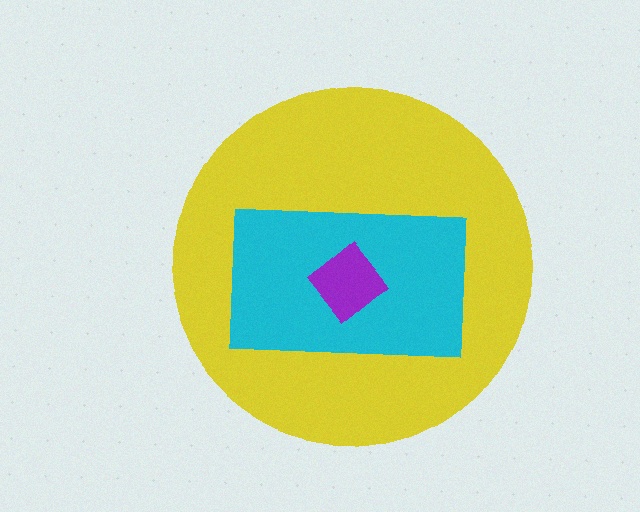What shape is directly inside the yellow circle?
The cyan rectangle.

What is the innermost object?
The purple diamond.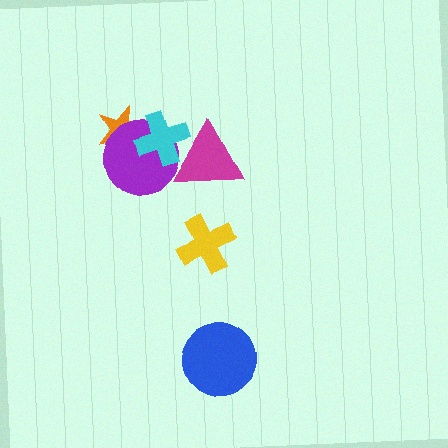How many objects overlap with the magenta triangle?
2 objects overlap with the magenta triangle.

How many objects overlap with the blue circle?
0 objects overlap with the blue circle.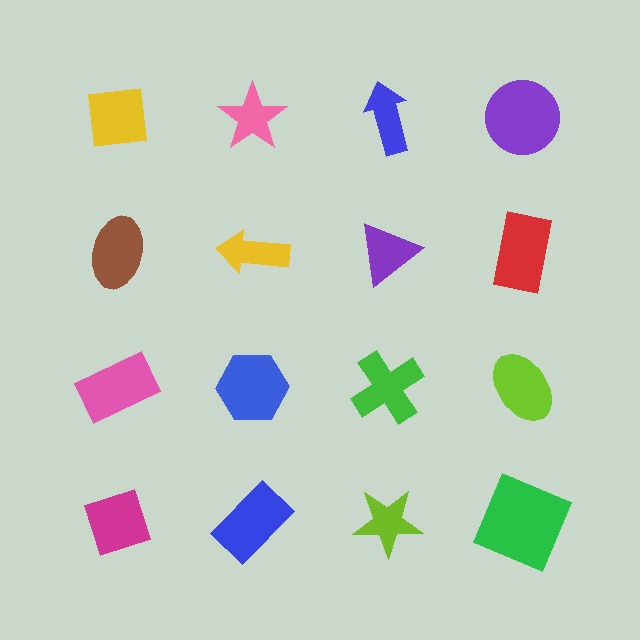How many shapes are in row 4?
4 shapes.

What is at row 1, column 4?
A purple circle.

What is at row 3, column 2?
A blue hexagon.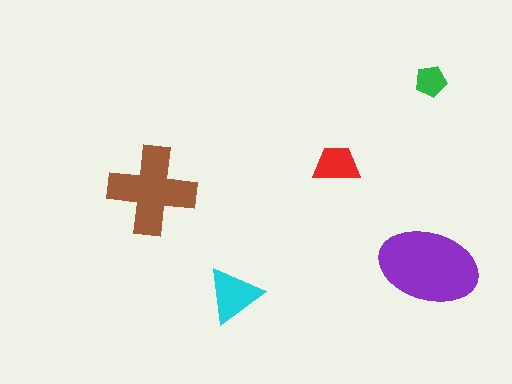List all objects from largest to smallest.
The purple ellipse, the brown cross, the cyan triangle, the red trapezoid, the green pentagon.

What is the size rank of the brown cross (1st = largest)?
2nd.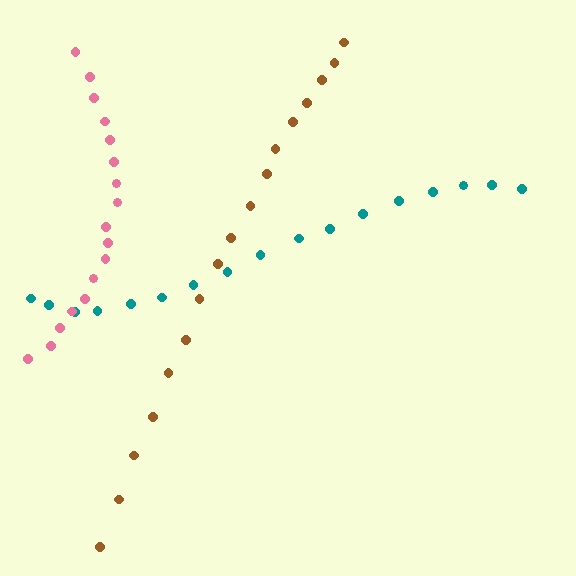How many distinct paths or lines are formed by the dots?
There are 3 distinct paths.